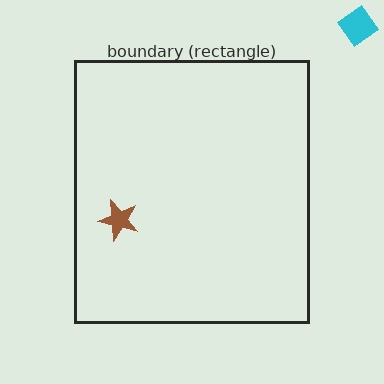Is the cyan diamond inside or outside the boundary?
Outside.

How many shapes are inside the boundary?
1 inside, 1 outside.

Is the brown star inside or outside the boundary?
Inside.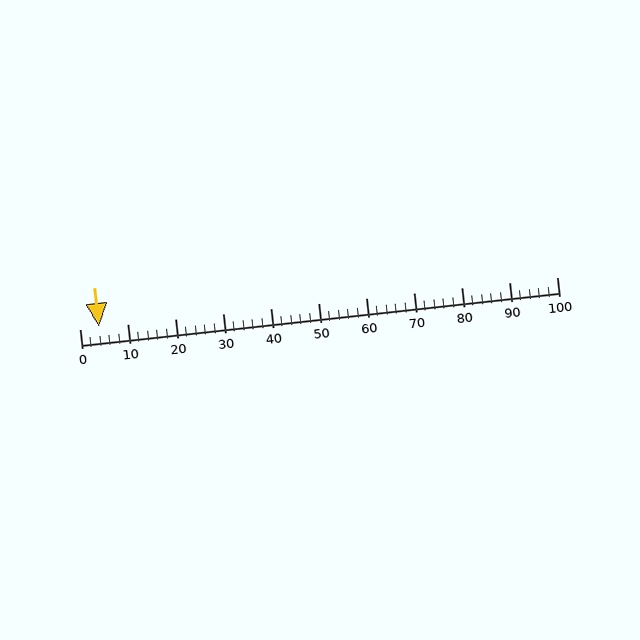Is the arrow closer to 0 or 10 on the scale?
The arrow is closer to 0.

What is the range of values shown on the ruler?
The ruler shows values from 0 to 100.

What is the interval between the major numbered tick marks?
The major tick marks are spaced 10 units apart.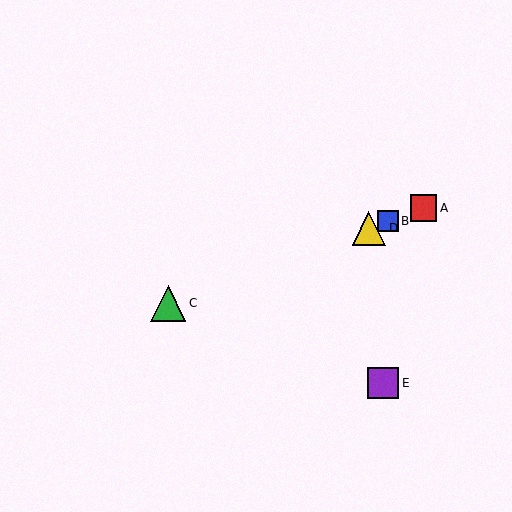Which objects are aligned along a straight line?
Objects A, B, C, D are aligned along a straight line.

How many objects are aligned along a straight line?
4 objects (A, B, C, D) are aligned along a straight line.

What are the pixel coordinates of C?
Object C is at (168, 303).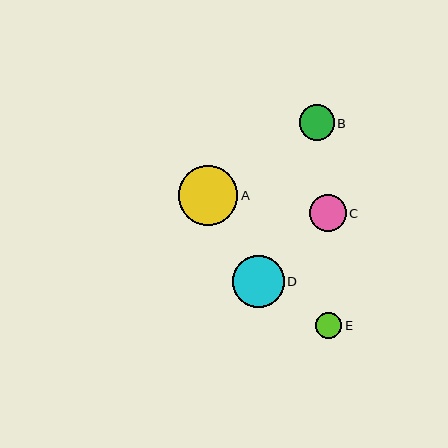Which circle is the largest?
Circle A is the largest with a size of approximately 60 pixels.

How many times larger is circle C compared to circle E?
Circle C is approximately 1.4 times the size of circle E.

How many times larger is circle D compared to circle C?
Circle D is approximately 1.4 times the size of circle C.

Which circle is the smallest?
Circle E is the smallest with a size of approximately 26 pixels.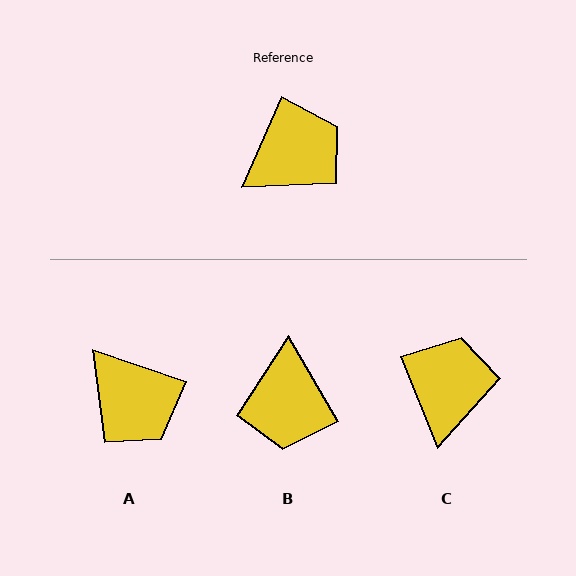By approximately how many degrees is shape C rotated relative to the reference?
Approximately 45 degrees counter-clockwise.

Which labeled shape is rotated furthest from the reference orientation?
B, about 125 degrees away.